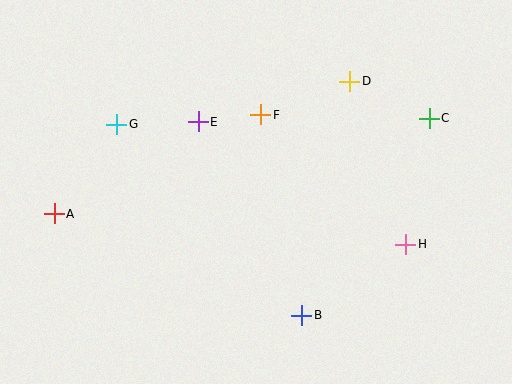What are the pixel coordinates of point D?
Point D is at (350, 81).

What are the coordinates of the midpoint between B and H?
The midpoint between B and H is at (354, 280).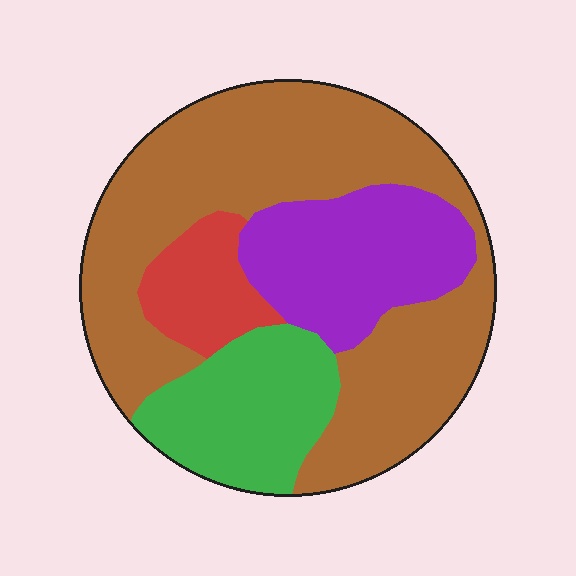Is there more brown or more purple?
Brown.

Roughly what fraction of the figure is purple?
Purple covers around 20% of the figure.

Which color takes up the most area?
Brown, at roughly 55%.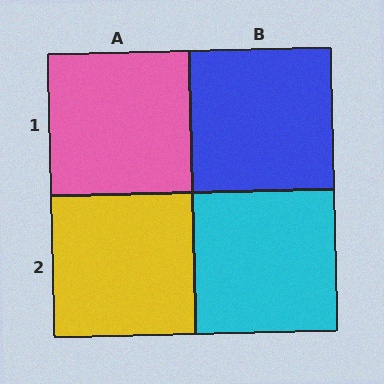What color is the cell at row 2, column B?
Cyan.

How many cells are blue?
1 cell is blue.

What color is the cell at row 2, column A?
Yellow.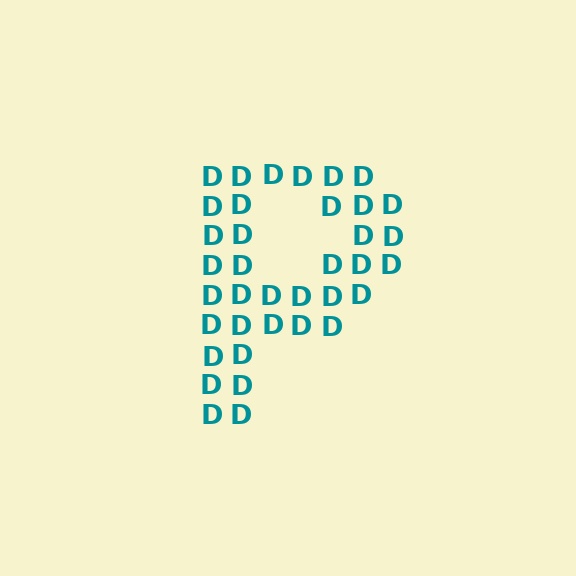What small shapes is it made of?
It is made of small letter D's.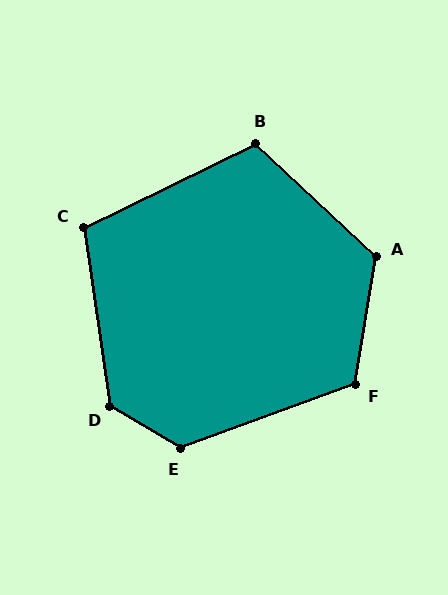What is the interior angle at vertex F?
Approximately 119 degrees (obtuse).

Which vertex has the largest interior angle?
D, at approximately 130 degrees.